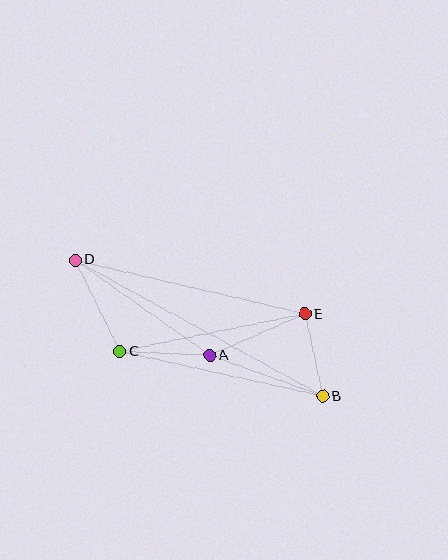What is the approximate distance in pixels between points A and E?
The distance between A and E is approximately 104 pixels.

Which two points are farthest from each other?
Points B and D are farthest from each other.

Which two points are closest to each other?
Points B and E are closest to each other.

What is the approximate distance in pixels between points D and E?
The distance between D and E is approximately 236 pixels.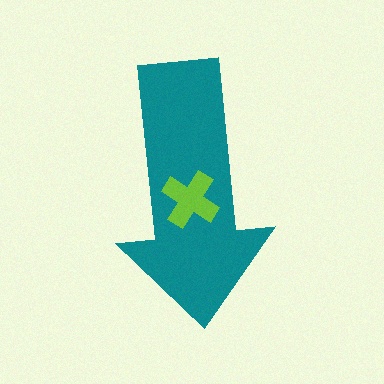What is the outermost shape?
The teal arrow.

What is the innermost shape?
The lime cross.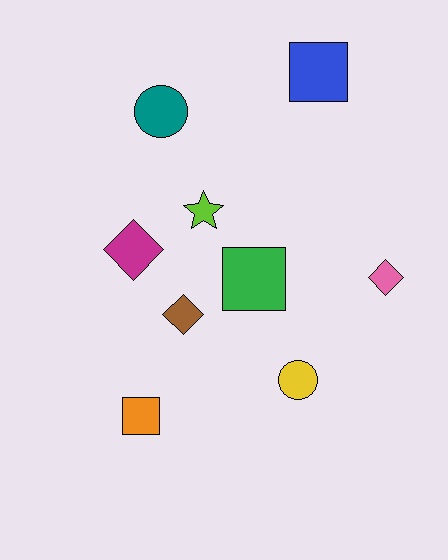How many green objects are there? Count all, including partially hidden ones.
There is 1 green object.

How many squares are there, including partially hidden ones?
There are 3 squares.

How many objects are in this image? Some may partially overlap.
There are 9 objects.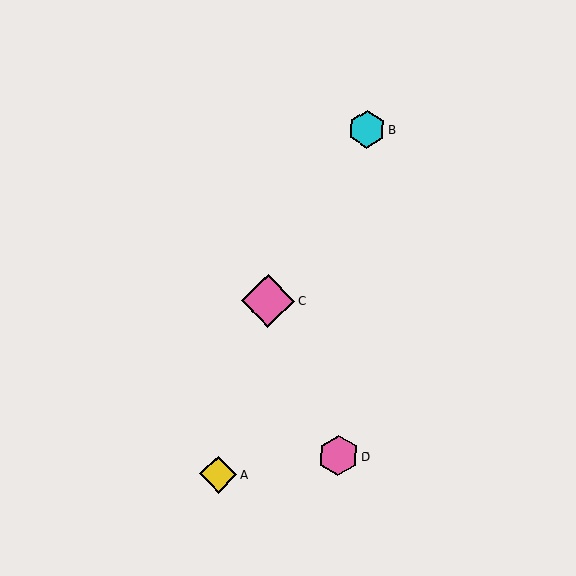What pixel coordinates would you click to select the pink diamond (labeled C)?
Click at (268, 301) to select the pink diamond C.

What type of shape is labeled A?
Shape A is a yellow diamond.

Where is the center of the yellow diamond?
The center of the yellow diamond is at (218, 474).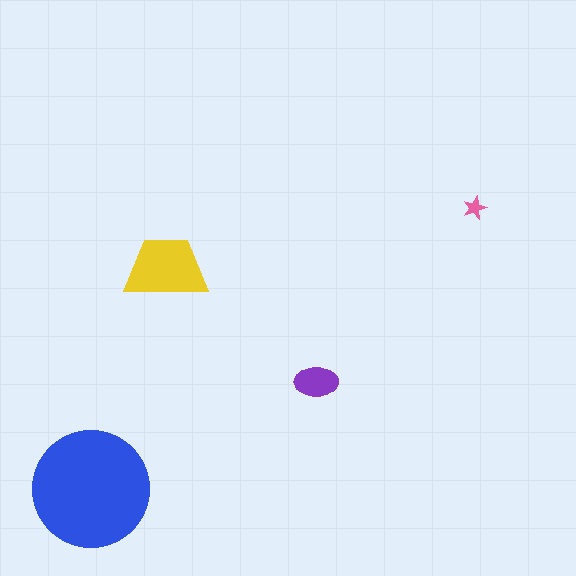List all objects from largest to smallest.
The blue circle, the yellow trapezoid, the purple ellipse, the pink star.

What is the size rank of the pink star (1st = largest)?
4th.